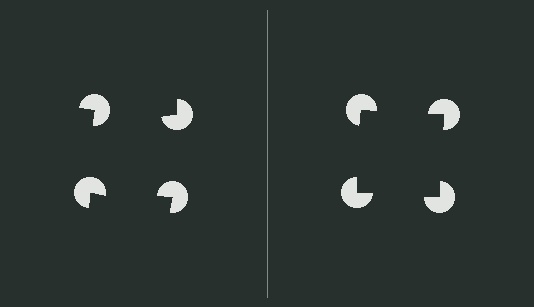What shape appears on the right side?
An illusory square.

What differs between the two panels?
The pac-man discs are positioned identically on both sides; only the wedge orientations differ. On the right they align to a square; on the left they are misaligned.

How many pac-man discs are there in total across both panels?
8 — 4 on each side.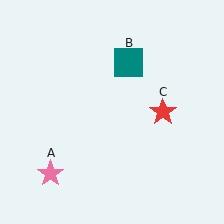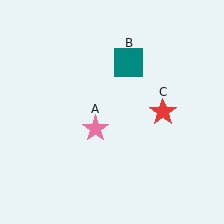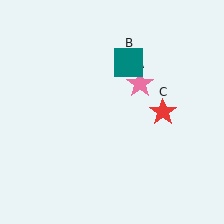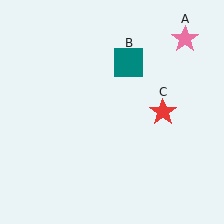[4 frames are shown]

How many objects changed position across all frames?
1 object changed position: pink star (object A).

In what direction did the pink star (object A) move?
The pink star (object A) moved up and to the right.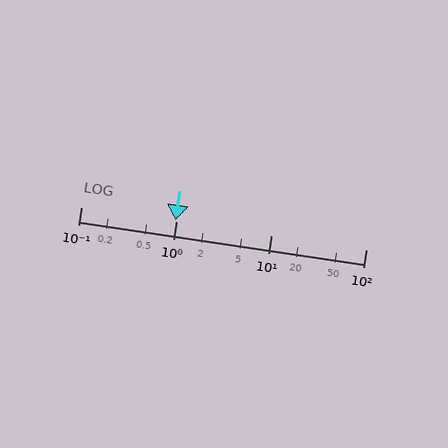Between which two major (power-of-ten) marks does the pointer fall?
The pointer is between 0.1 and 1.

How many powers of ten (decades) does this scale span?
The scale spans 3 decades, from 0.1 to 100.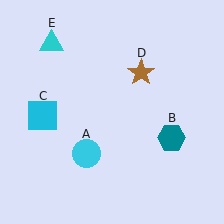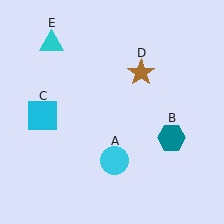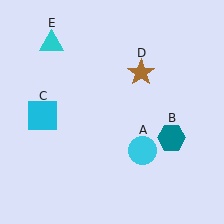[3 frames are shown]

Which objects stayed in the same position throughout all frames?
Teal hexagon (object B) and cyan square (object C) and brown star (object D) and cyan triangle (object E) remained stationary.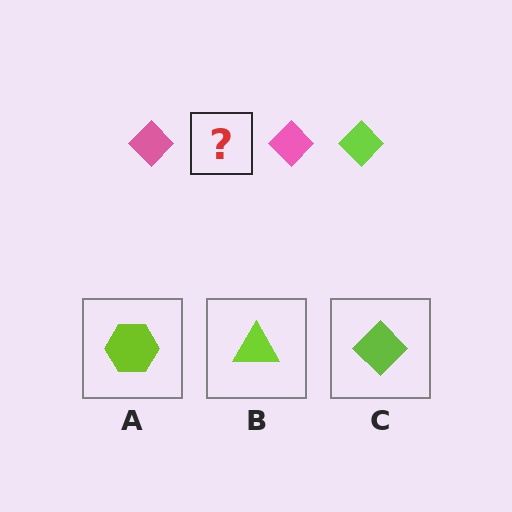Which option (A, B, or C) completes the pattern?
C.